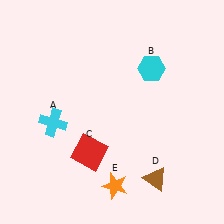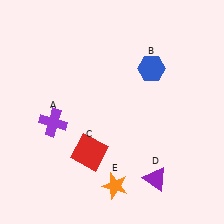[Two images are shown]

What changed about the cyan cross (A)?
In Image 1, A is cyan. In Image 2, it changed to purple.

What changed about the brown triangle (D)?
In Image 1, D is brown. In Image 2, it changed to purple.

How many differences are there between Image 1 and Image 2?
There are 3 differences between the two images.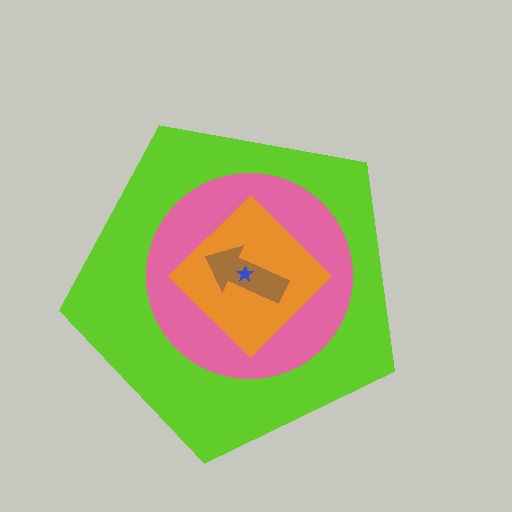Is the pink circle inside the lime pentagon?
Yes.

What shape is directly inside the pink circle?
The orange diamond.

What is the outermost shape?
The lime pentagon.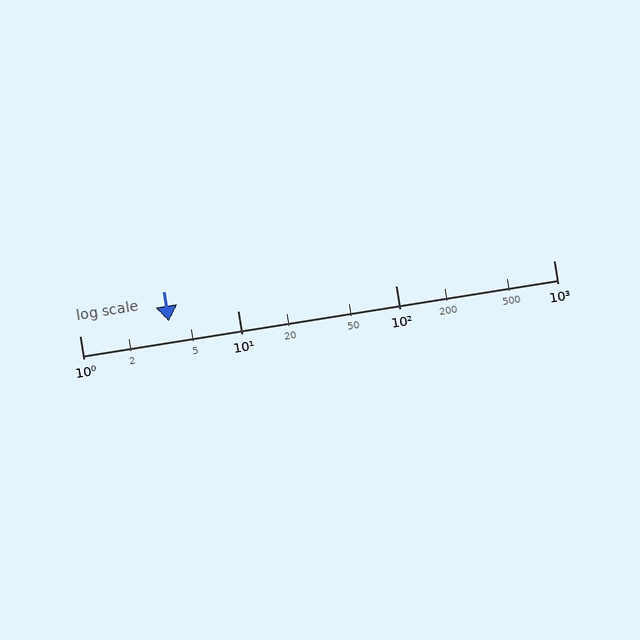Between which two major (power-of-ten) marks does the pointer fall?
The pointer is between 1 and 10.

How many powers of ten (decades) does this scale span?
The scale spans 3 decades, from 1 to 1000.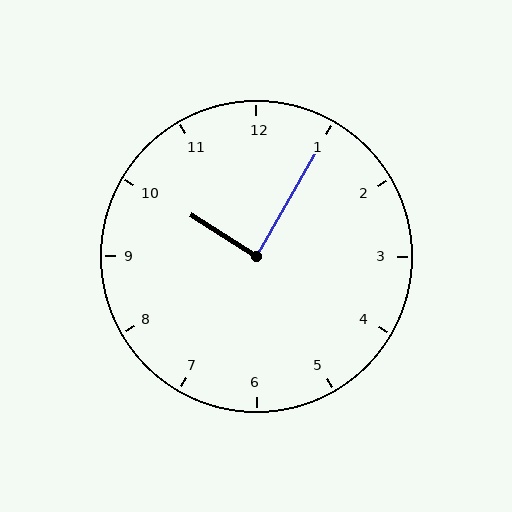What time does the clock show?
10:05.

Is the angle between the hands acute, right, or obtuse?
It is right.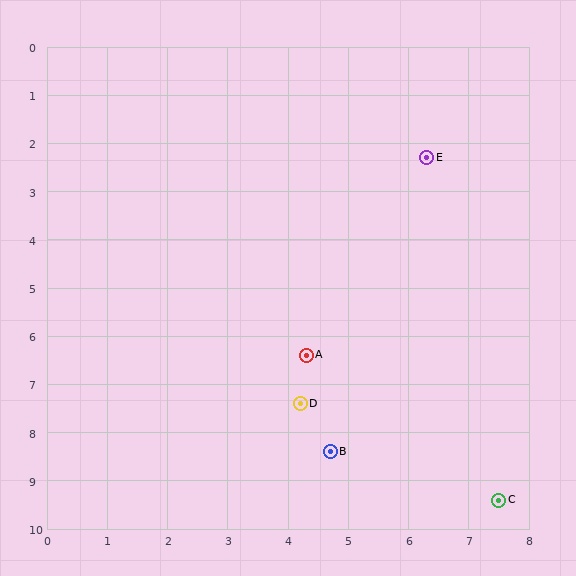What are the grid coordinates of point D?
Point D is at approximately (4.2, 7.4).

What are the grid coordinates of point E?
Point E is at approximately (6.3, 2.3).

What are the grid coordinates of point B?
Point B is at approximately (4.7, 8.4).